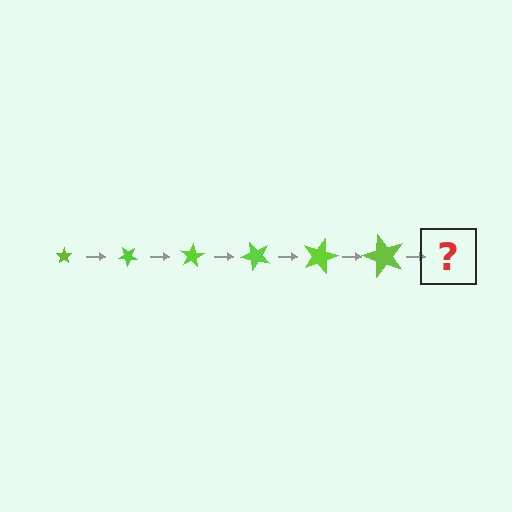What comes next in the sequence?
The next element should be a star, larger than the previous one and rotated 240 degrees from the start.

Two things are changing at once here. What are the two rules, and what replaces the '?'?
The two rules are that the star grows larger each step and it rotates 40 degrees each step. The '?' should be a star, larger than the previous one and rotated 240 degrees from the start.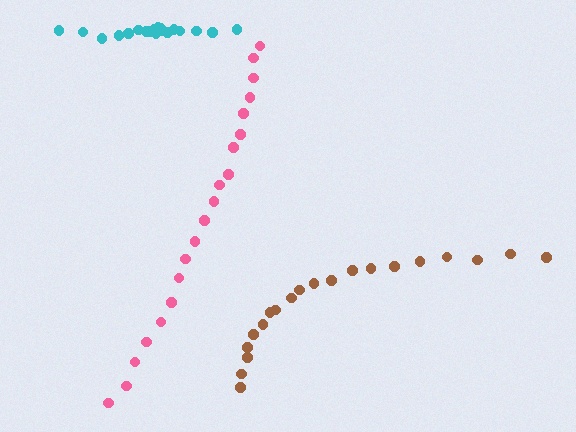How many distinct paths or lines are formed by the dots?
There are 3 distinct paths.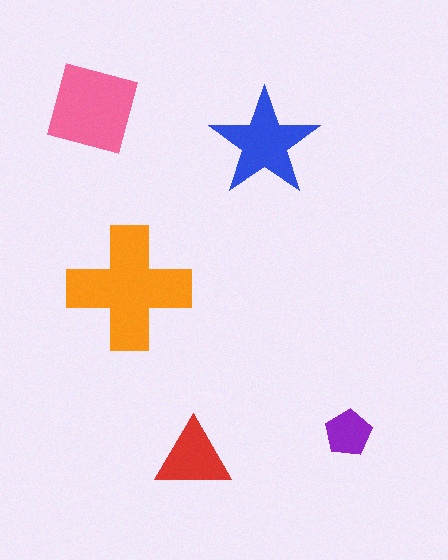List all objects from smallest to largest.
The purple pentagon, the red triangle, the blue star, the pink square, the orange cross.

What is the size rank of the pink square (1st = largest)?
2nd.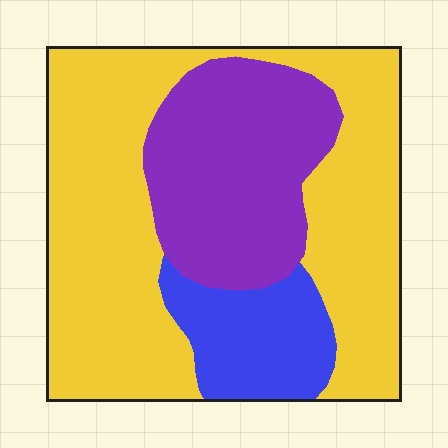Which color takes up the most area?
Yellow, at roughly 60%.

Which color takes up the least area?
Blue, at roughly 15%.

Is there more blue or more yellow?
Yellow.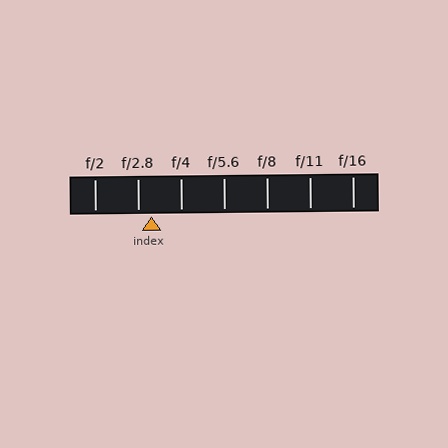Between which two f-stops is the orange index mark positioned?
The index mark is between f/2.8 and f/4.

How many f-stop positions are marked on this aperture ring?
There are 7 f-stop positions marked.